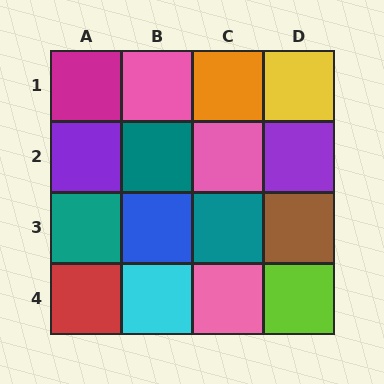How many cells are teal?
3 cells are teal.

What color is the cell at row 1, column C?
Orange.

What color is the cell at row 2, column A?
Purple.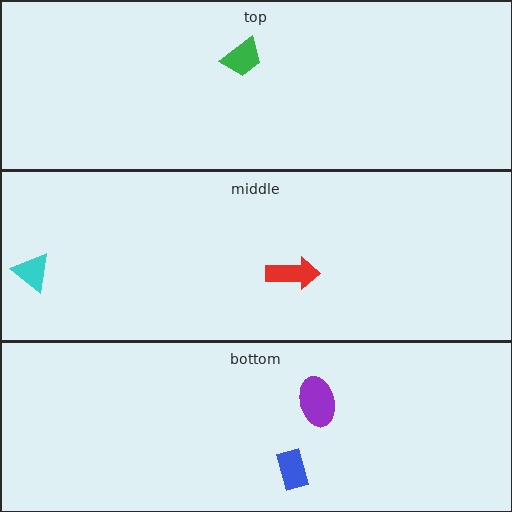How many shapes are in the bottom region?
2.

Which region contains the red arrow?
The middle region.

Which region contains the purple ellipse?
The bottom region.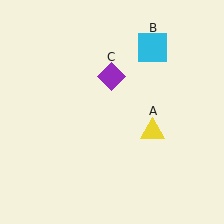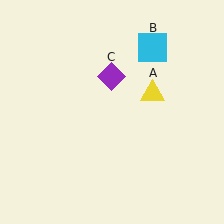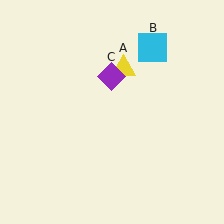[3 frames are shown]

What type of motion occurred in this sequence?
The yellow triangle (object A) rotated counterclockwise around the center of the scene.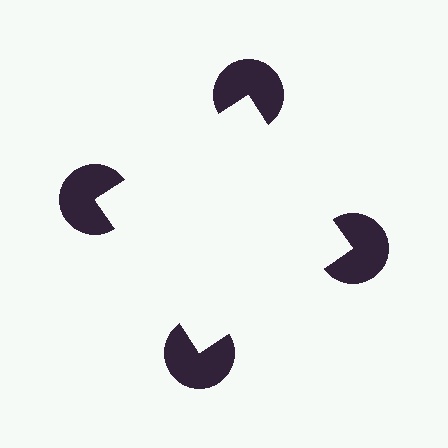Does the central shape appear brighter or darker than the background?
It typically appears slightly brighter than the background, even though no actual brightness change is drawn.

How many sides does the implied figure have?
4 sides.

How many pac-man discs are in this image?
There are 4 — one at each vertex of the illusory square.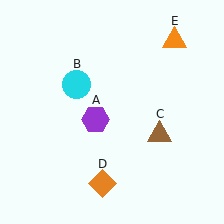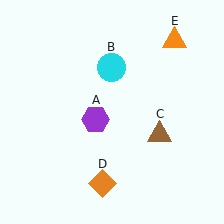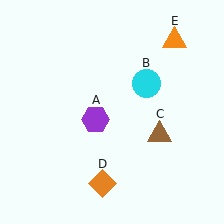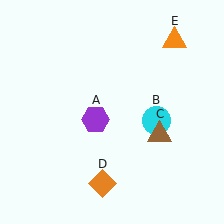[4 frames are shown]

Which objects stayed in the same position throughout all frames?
Purple hexagon (object A) and brown triangle (object C) and orange diamond (object D) and orange triangle (object E) remained stationary.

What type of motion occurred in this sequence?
The cyan circle (object B) rotated clockwise around the center of the scene.